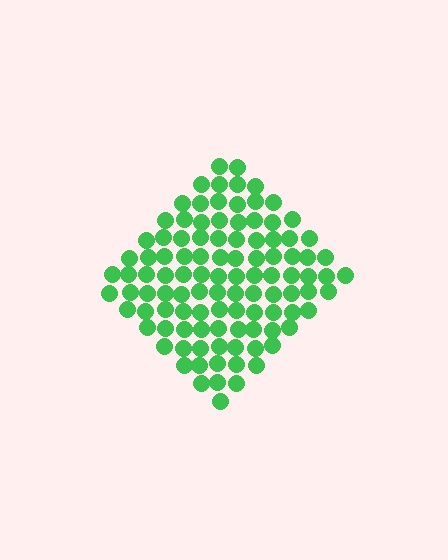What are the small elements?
The small elements are circles.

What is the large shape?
The large shape is a diamond.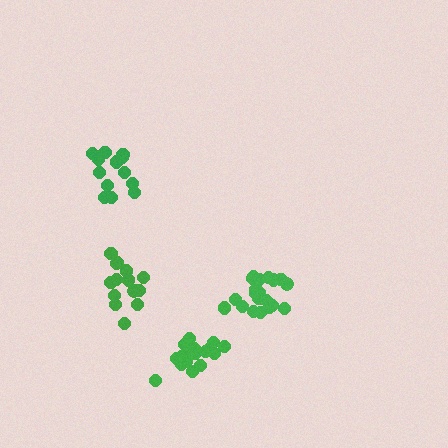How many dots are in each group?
Group 1: 14 dots, Group 2: 14 dots, Group 3: 19 dots, Group 4: 19 dots (66 total).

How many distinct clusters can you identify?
There are 4 distinct clusters.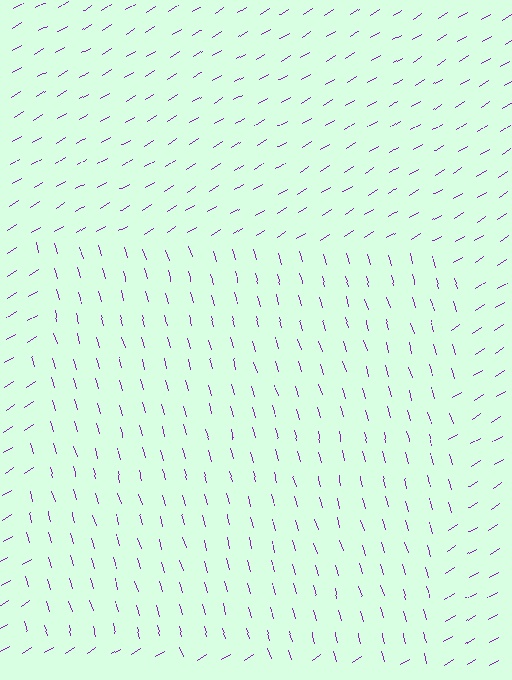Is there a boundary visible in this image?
Yes, there is a texture boundary formed by a change in line orientation.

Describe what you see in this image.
The image is filled with small purple line segments. A rectangle region in the image has lines oriented differently from the surrounding lines, creating a visible texture boundary.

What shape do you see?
I see a rectangle.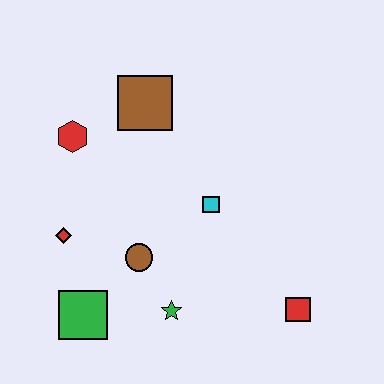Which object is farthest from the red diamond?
The red square is farthest from the red diamond.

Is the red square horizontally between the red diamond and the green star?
No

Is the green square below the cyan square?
Yes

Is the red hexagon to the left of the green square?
Yes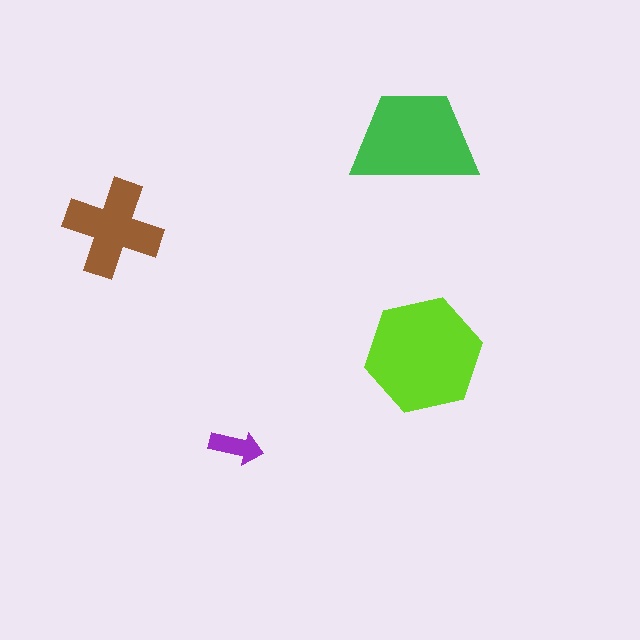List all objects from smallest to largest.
The purple arrow, the brown cross, the green trapezoid, the lime hexagon.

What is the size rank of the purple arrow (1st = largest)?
4th.